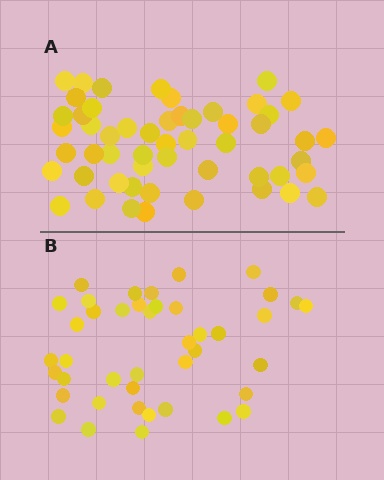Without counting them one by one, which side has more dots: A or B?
Region A (the top region) has more dots.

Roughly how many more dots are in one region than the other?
Region A has roughly 12 or so more dots than region B.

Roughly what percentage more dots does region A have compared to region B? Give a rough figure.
About 25% more.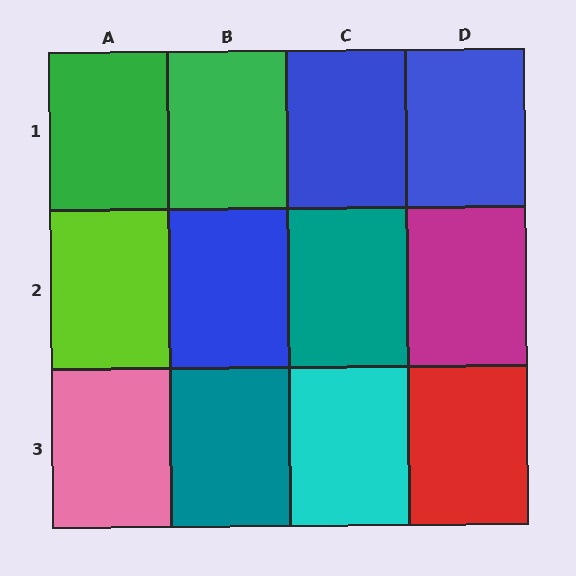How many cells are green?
2 cells are green.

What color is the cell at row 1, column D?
Blue.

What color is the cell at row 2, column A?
Lime.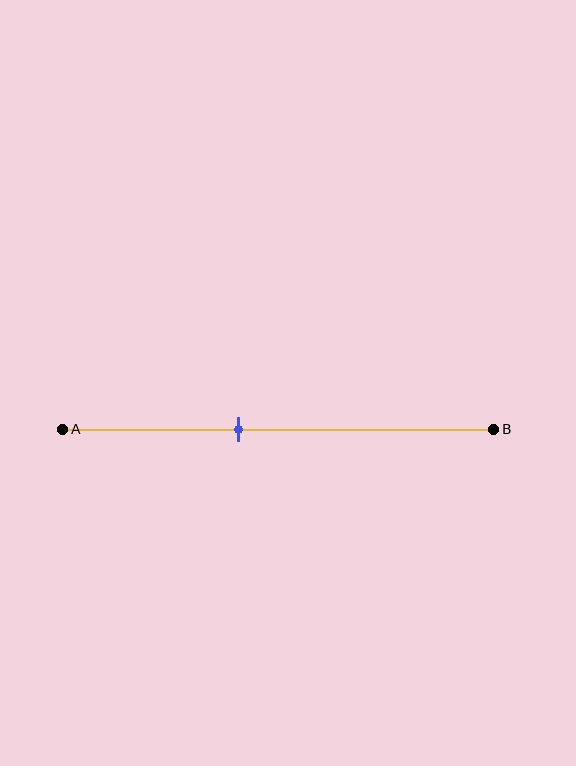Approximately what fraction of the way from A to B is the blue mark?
The blue mark is approximately 40% of the way from A to B.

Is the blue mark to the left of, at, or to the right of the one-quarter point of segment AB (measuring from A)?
The blue mark is to the right of the one-quarter point of segment AB.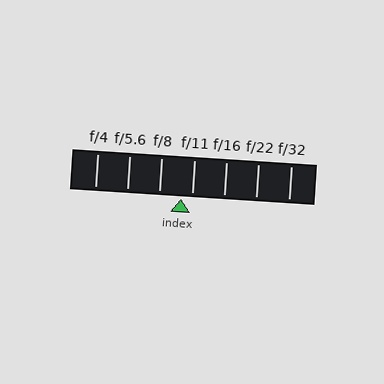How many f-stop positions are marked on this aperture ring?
There are 7 f-stop positions marked.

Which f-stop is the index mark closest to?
The index mark is closest to f/11.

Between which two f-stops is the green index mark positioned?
The index mark is between f/8 and f/11.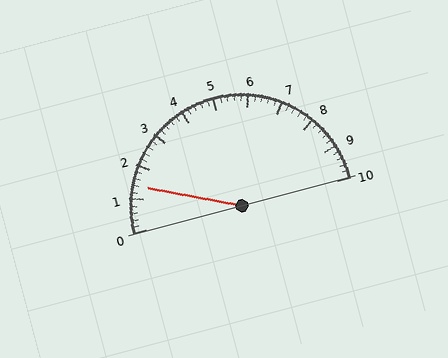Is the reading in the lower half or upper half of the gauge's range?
The reading is in the lower half of the range (0 to 10).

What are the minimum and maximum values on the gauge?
The gauge ranges from 0 to 10.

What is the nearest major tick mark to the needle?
The nearest major tick mark is 1.